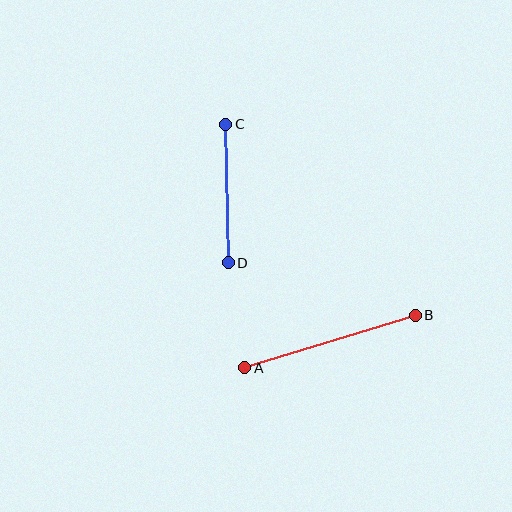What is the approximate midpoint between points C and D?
The midpoint is at approximately (227, 193) pixels.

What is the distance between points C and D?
The distance is approximately 138 pixels.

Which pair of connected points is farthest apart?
Points A and B are farthest apart.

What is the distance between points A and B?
The distance is approximately 179 pixels.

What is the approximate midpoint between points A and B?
The midpoint is at approximately (330, 341) pixels.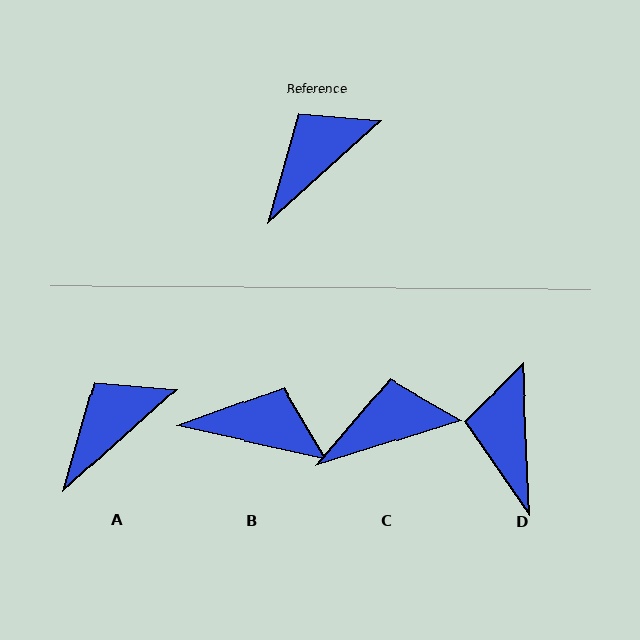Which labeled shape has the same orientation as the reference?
A.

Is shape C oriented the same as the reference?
No, it is off by about 25 degrees.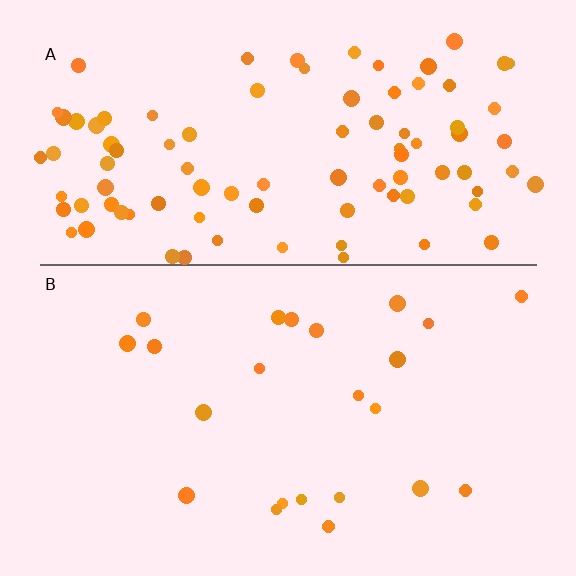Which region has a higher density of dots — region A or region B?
A (the top).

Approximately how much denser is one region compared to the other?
Approximately 4.1× — region A over region B.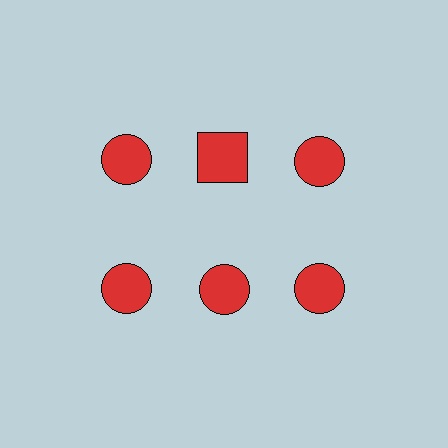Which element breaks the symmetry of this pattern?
The red square in the top row, second from left column breaks the symmetry. All other shapes are red circles.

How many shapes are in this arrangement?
There are 6 shapes arranged in a grid pattern.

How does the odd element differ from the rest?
It has a different shape: square instead of circle.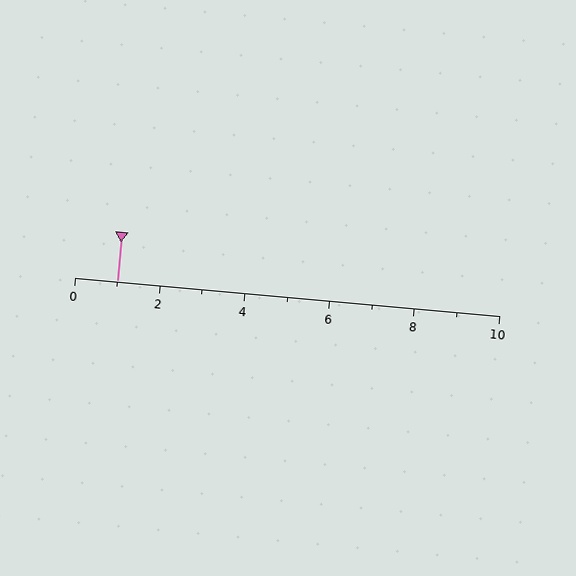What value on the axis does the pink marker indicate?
The marker indicates approximately 1.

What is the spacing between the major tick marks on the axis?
The major ticks are spaced 2 apart.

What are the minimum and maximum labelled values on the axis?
The axis runs from 0 to 10.